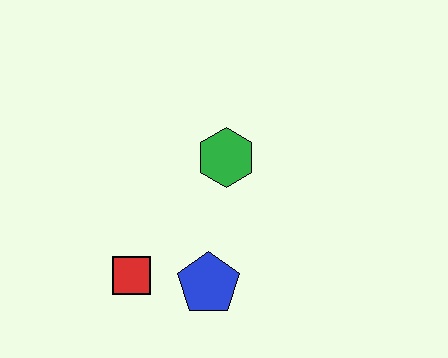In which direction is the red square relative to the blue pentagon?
The red square is to the left of the blue pentagon.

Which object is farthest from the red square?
The green hexagon is farthest from the red square.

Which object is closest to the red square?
The blue pentagon is closest to the red square.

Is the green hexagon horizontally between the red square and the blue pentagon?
No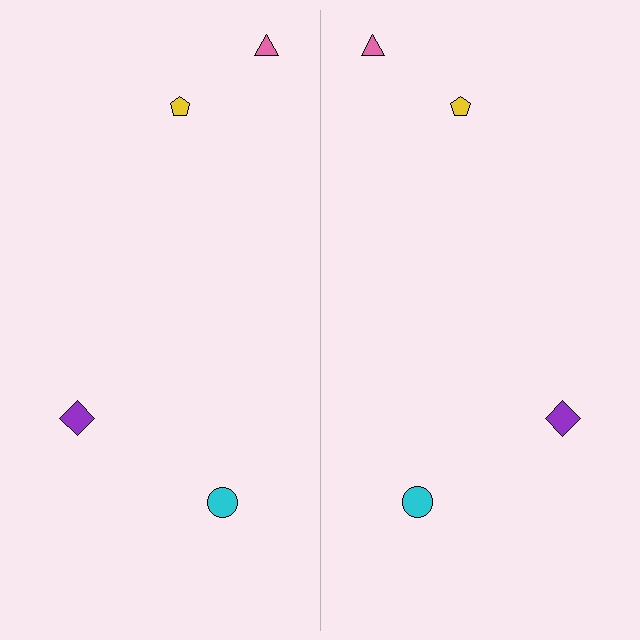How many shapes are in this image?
There are 8 shapes in this image.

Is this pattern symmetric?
Yes, this pattern has bilateral (reflection) symmetry.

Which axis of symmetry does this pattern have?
The pattern has a vertical axis of symmetry running through the center of the image.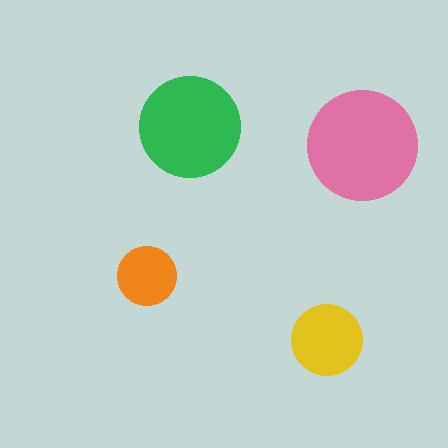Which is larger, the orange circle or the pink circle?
The pink one.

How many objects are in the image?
There are 4 objects in the image.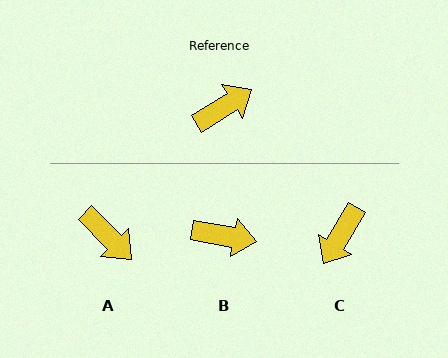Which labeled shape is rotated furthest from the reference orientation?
C, about 153 degrees away.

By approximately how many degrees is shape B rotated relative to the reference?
Approximately 43 degrees clockwise.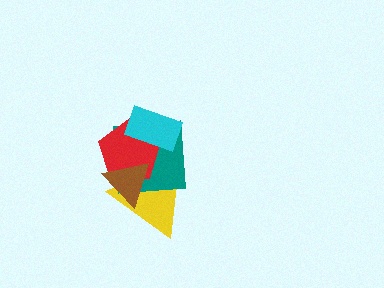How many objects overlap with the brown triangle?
3 objects overlap with the brown triangle.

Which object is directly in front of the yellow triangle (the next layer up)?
The teal square is directly in front of the yellow triangle.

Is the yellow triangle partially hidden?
Yes, it is partially covered by another shape.